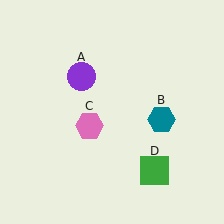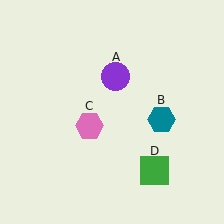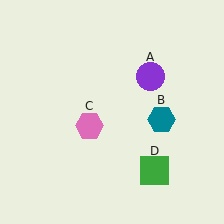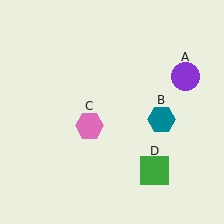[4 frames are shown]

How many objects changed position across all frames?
1 object changed position: purple circle (object A).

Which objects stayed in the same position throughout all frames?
Teal hexagon (object B) and pink hexagon (object C) and green square (object D) remained stationary.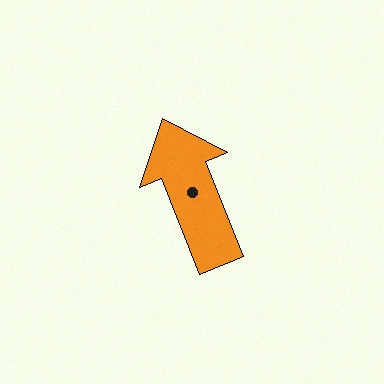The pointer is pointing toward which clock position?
Roughly 11 o'clock.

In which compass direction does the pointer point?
North.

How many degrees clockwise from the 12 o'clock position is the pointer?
Approximately 338 degrees.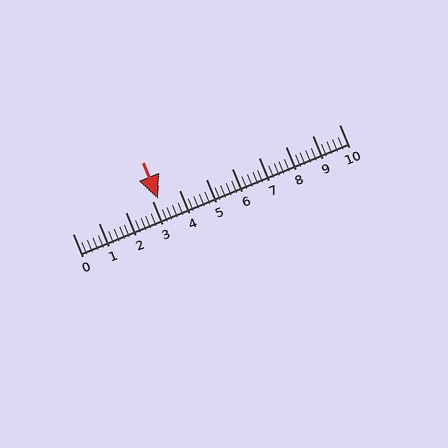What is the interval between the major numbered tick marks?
The major tick marks are spaced 1 units apart.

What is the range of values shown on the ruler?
The ruler shows values from 0 to 10.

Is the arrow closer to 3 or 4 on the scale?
The arrow is closer to 3.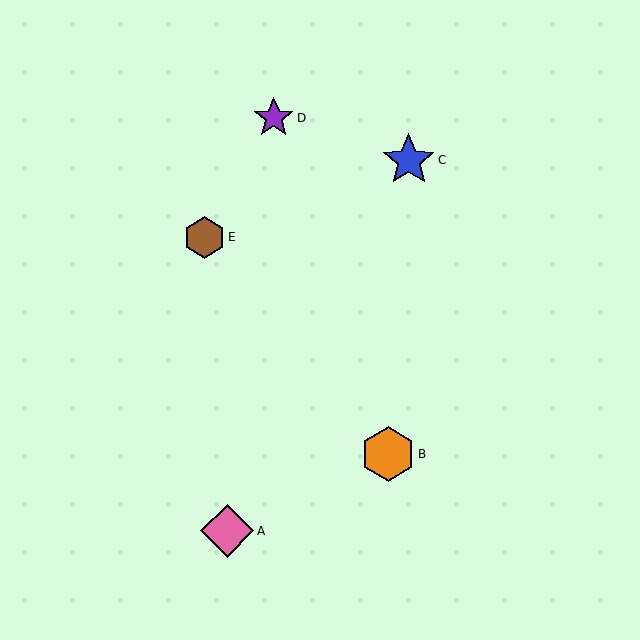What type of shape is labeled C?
Shape C is a blue star.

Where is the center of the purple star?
The center of the purple star is at (274, 118).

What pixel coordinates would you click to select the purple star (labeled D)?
Click at (274, 118) to select the purple star D.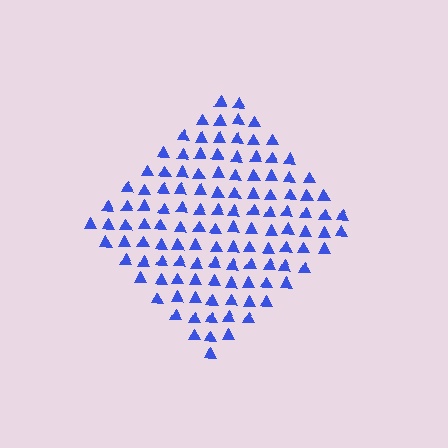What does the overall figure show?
The overall figure shows a diamond.